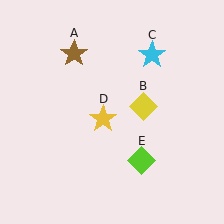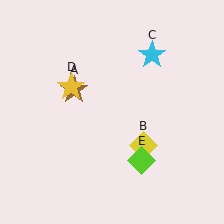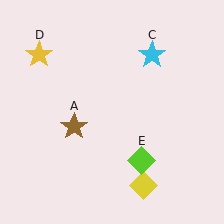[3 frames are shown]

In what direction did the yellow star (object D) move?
The yellow star (object D) moved up and to the left.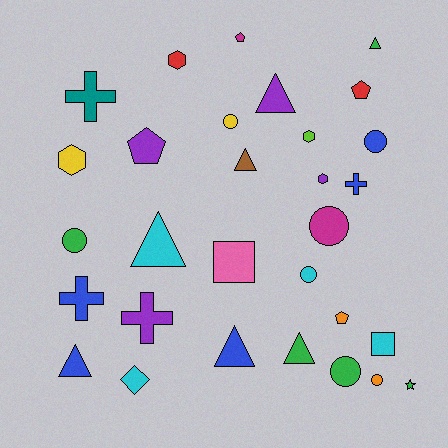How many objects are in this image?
There are 30 objects.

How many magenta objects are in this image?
There are 2 magenta objects.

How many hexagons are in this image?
There are 4 hexagons.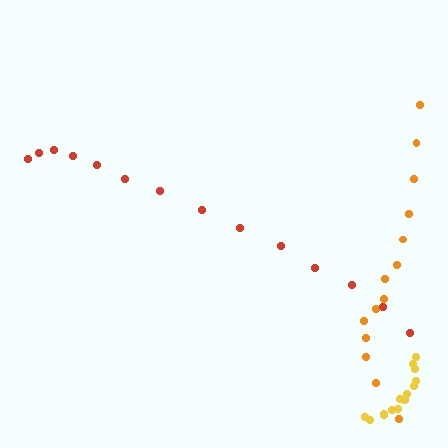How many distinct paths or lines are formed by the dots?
There are 3 distinct paths.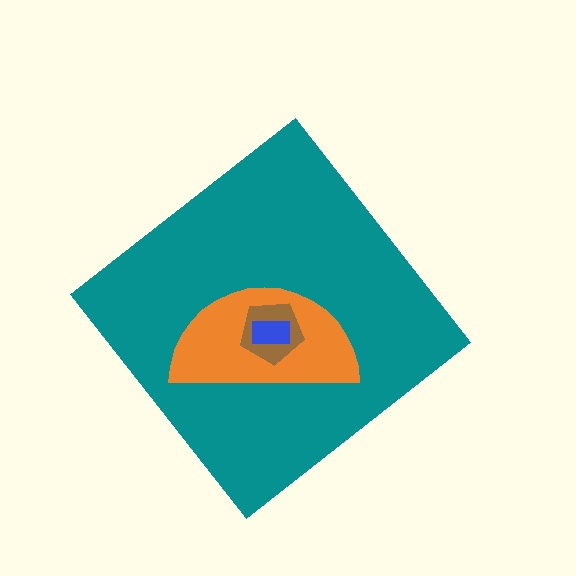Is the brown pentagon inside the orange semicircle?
Yes.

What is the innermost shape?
The blue rectangle.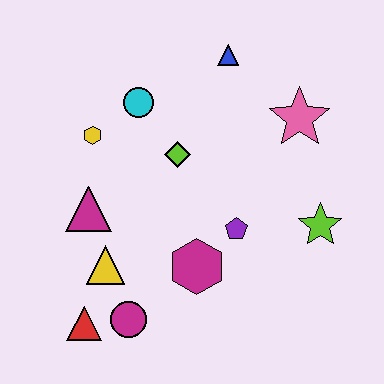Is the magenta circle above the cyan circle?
No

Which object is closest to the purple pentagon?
The magenta hexagon is closest to the purple pentagon.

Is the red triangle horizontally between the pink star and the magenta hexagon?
No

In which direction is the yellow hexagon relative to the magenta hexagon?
The yellow hexagon is above the magenta hexagon.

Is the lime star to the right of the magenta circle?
Yes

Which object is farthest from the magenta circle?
The blue triangle is farthest from the magenta circle.